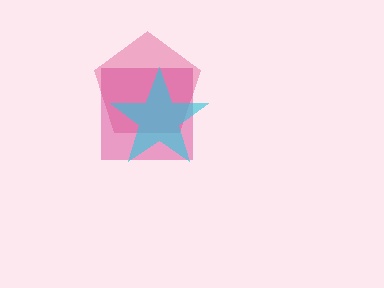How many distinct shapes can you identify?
There are 3 distinct shapes: a pink pentagon, a magenta square, a cyan star.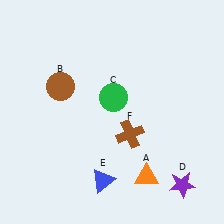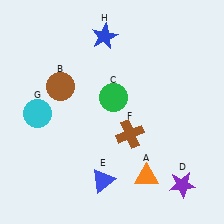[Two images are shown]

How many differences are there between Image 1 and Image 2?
There are 2 differences between the two images.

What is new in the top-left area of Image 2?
A blue star (H) was added in the top-left area of Image 2.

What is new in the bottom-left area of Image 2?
A cyan circle (G) was added in the bottom-left area of Image 2.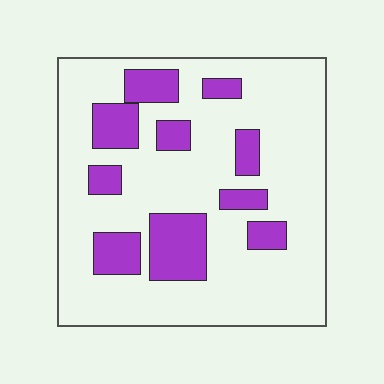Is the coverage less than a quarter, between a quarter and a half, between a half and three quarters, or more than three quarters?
Less than a quarter.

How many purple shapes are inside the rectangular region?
10.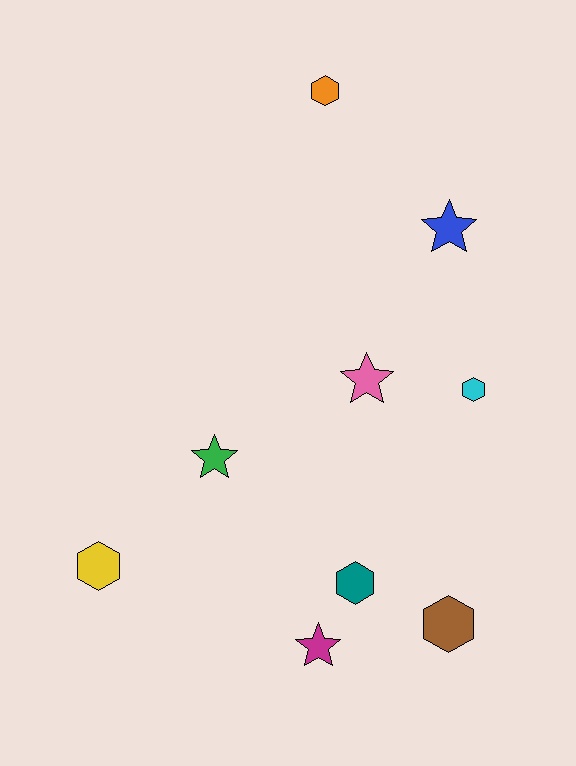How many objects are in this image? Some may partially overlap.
There are 9 objects.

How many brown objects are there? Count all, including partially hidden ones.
There is 1 brown object.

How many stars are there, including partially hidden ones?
There are 4 stars.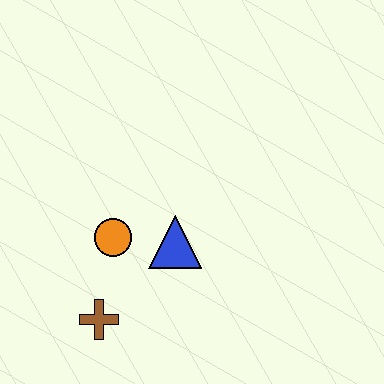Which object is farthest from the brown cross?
The blue triangle is farthest from the brown cross.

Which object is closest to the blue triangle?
The orange circle is closest to the blue triangle.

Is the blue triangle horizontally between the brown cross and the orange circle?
No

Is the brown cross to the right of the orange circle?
No